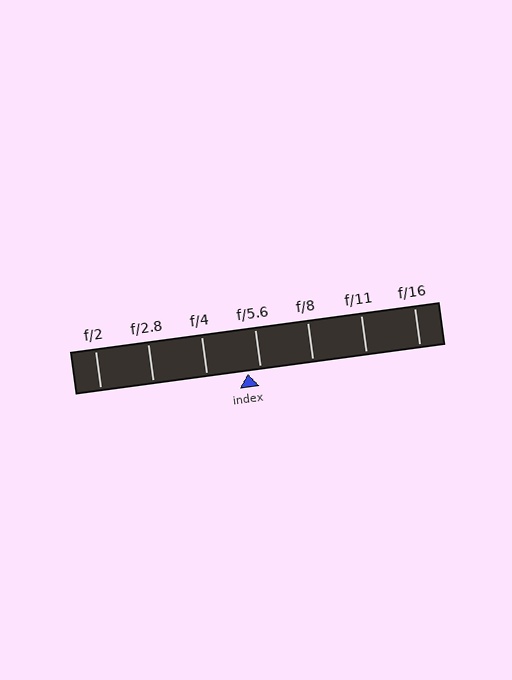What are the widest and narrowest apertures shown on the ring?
The widest aperture shown is f/2 and the narrowest is f/16.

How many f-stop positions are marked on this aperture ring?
There are 7 f-stop positions marked.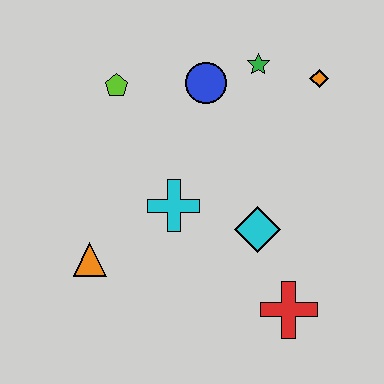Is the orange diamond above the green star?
No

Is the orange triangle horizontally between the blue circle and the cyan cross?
No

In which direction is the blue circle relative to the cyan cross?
The blue circle is above the cyan cross.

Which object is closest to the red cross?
The cyan diamond is closest to the red cross.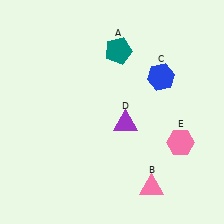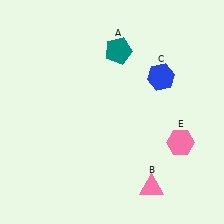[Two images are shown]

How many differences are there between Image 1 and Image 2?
There is 1 difference between the two images.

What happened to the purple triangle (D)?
The purple triangle (D) was removed in Image 2. It was in the bottom-right area of Image 1.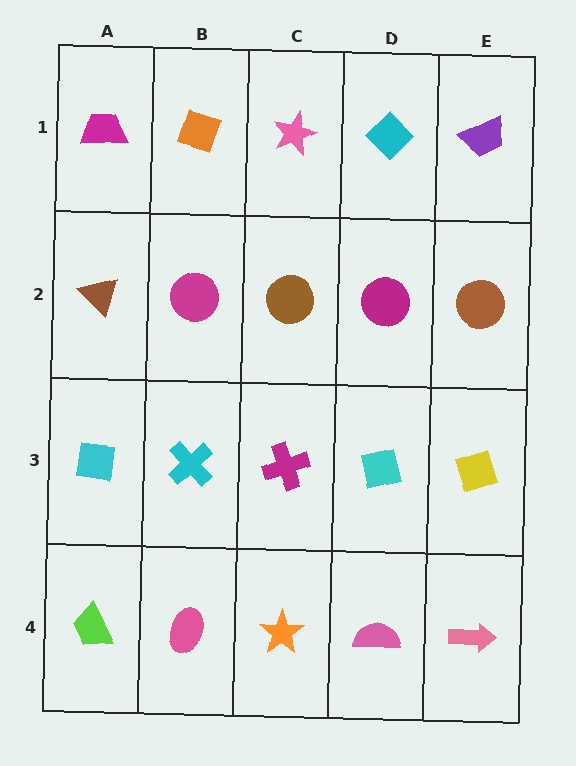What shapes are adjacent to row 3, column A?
A brown triangle (row 2, column A), a lime trapezoid (row 4, column A), a cyan cross (row 3, column B).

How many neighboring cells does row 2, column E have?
3.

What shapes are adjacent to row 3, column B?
A magenta circle (row 2, column B), a pink ellipse (row 4, column B), a cyan square (row 3, column A), a magenta cross (row 3, column C).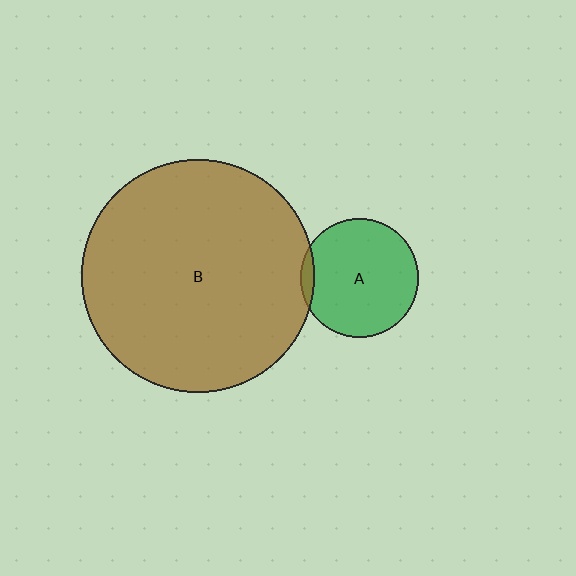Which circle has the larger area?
Circle B (brown).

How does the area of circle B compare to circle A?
Approximately 3.9 times.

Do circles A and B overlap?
Yes.